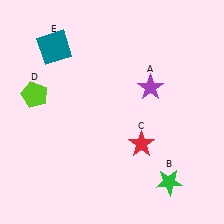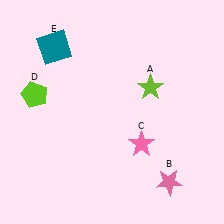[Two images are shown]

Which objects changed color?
A changed from purple to lime. B changed from green to pink. C changed from red to pink.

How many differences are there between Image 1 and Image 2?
There are 3 differences between the two images.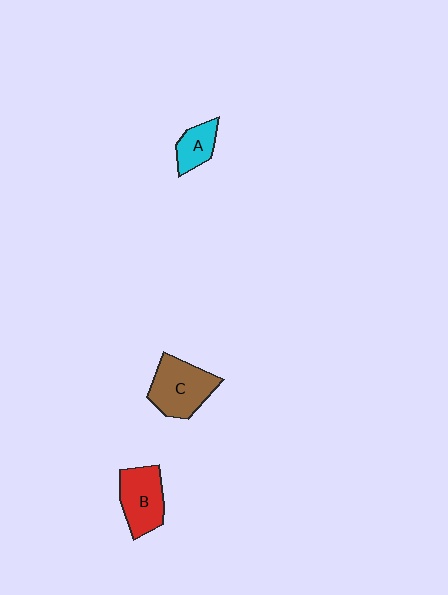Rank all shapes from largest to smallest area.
From largest to smallest: C (brown), B (red), A (cyan).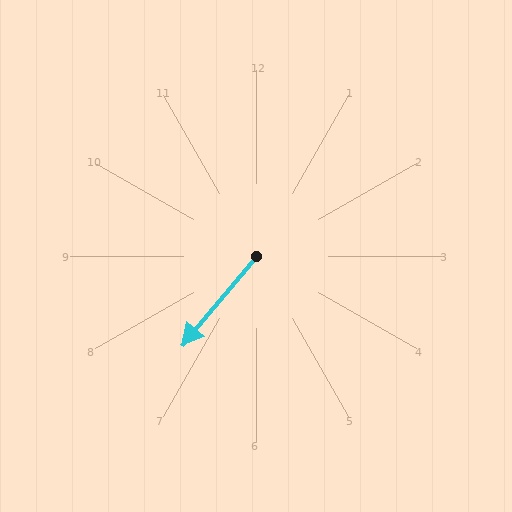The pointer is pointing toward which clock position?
Roughly 7 o'clock.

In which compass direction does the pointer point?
Southwest.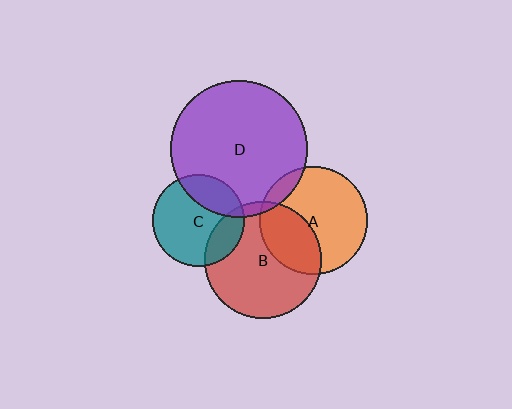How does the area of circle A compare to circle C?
Approximately 1.4 times.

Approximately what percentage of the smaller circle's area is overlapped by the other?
Approximately 5%.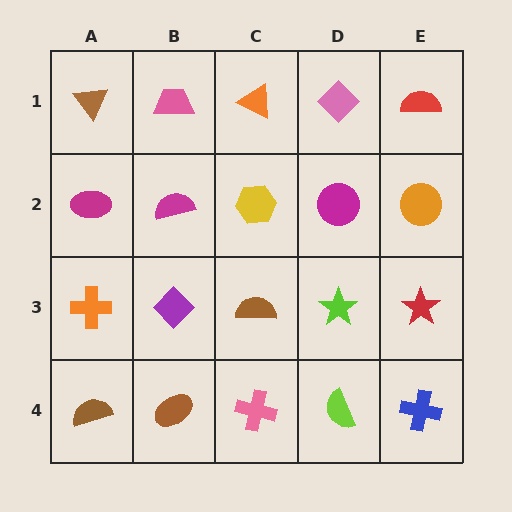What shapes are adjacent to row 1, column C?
A yellow hexagon (row 2, column C), a pink trapezoid (row 1, column B), a pink diamond (row 1, column D).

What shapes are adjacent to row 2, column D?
A pink diamond (row 1, column D), a lime star (row 3, column D), a yellow hexagon (row 2, column C), an orange circle (row 2, column E).